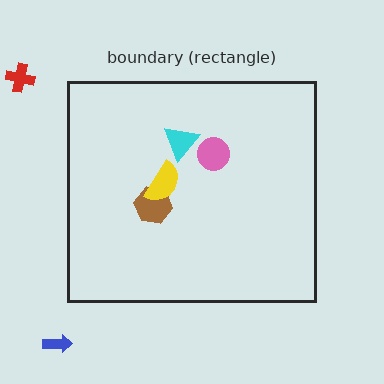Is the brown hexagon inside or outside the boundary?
Inside.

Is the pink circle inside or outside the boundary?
Inside.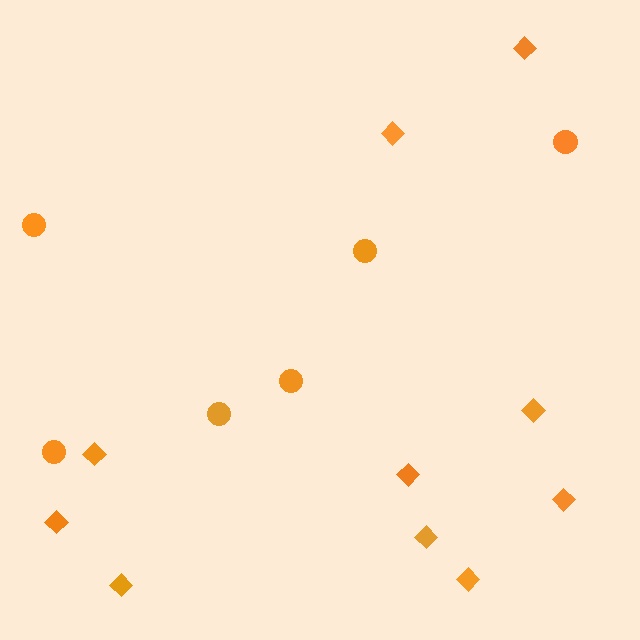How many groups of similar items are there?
There are 2 groups: one group of circles (6) and one group of diamonds (10).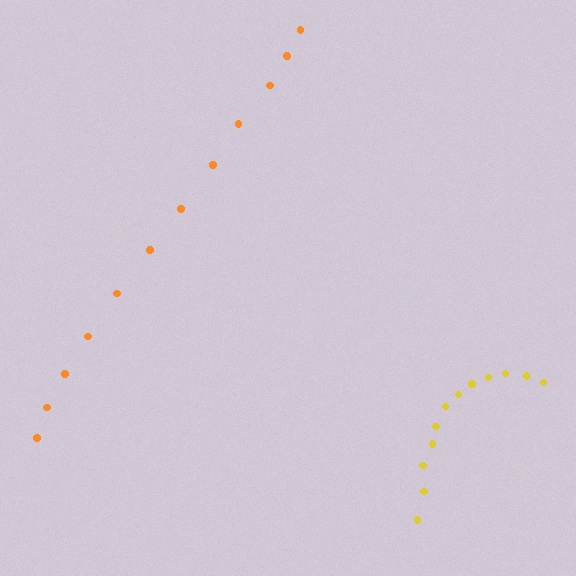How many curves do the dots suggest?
There are 2 distinct paths.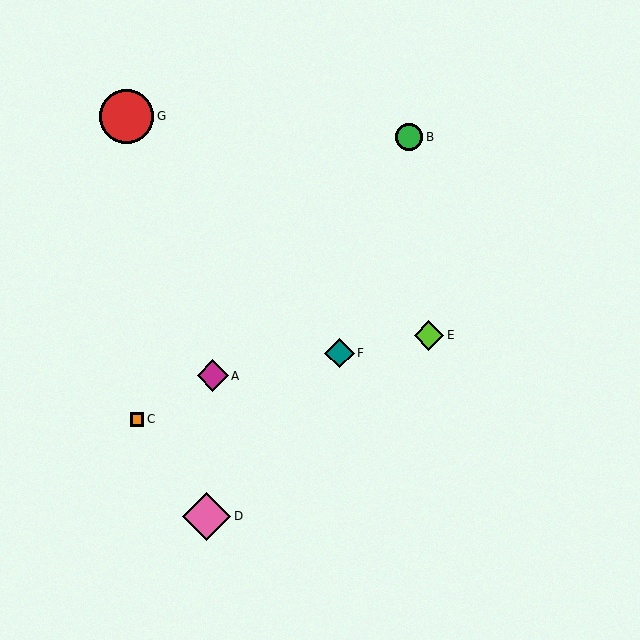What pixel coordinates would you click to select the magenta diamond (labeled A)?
Click at (213, 376) to select the magenta diamond A.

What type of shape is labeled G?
Shape G is a red circle.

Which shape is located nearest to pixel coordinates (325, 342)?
The teal diamond (labeled F) at (339, 353) is nearest to that location.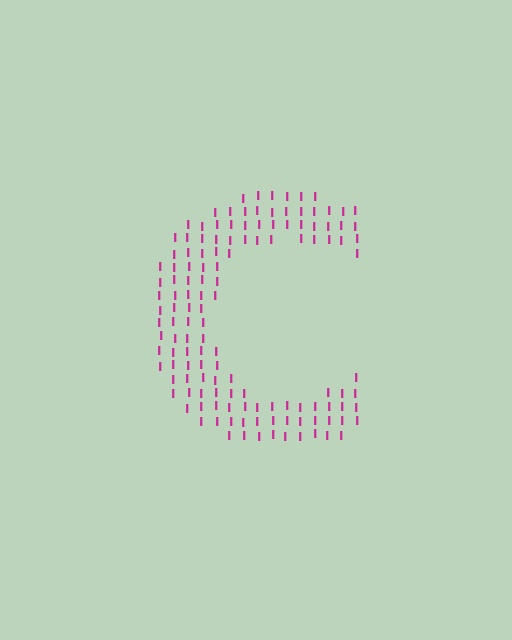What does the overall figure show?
The overall figure shows the letter C.